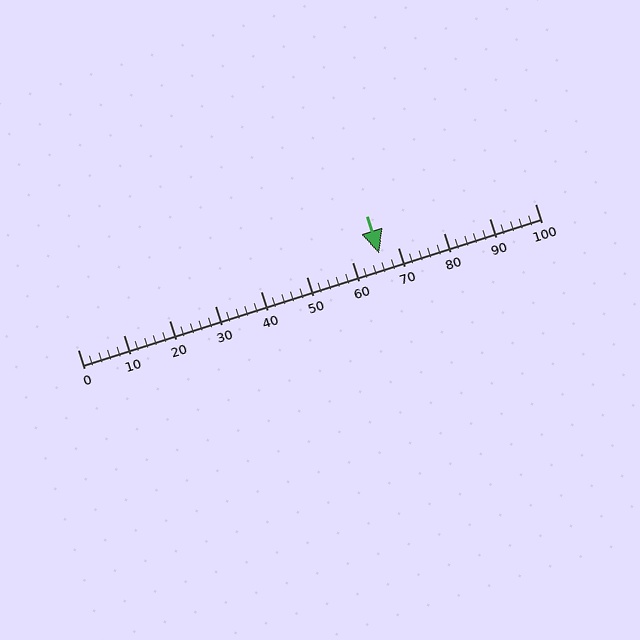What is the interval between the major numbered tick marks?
The major tick marks are spaced 10 units apart.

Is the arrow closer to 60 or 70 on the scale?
The arrow is closer to 70.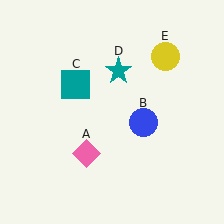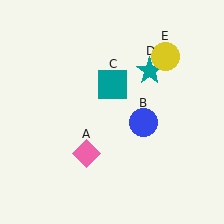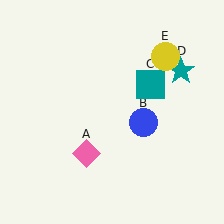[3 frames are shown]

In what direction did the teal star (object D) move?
The teal star (object D) moved right.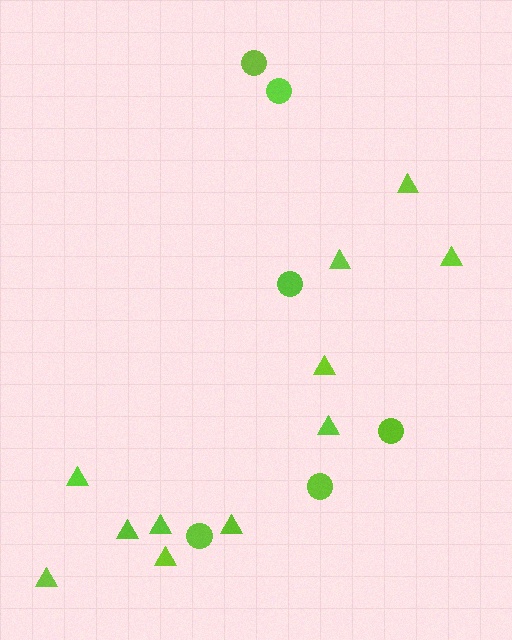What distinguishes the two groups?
There are 2 groups: one group of triangles (11) and one group of circles (6).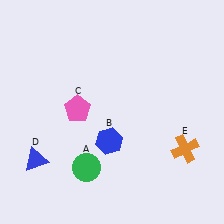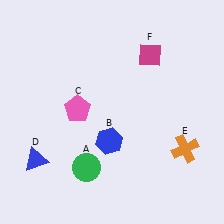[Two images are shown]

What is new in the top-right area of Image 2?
A magenta diamond (F) was added in the top-right area of Image 2.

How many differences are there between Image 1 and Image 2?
There is 1 difference between the two images.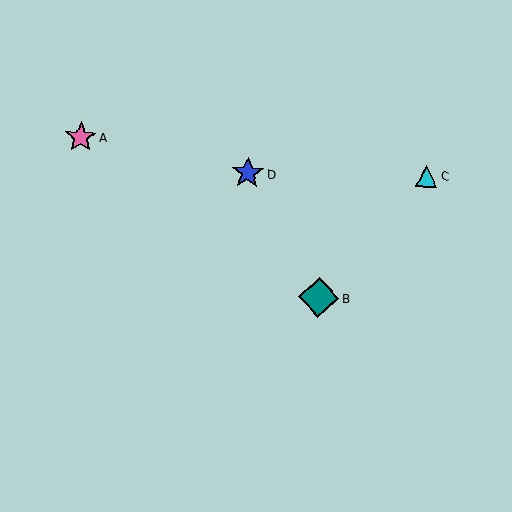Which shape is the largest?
The teal diamond (labeled B) is the largest.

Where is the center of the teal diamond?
The center of the teal diamond is at (319, 297).